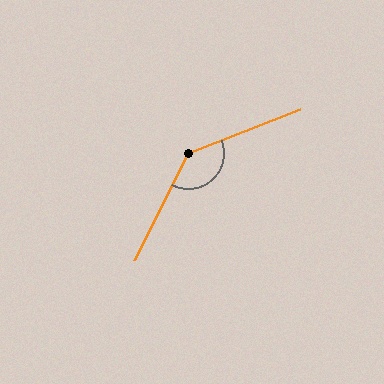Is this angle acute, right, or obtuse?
It is obtuse.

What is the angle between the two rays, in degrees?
Approximately 139 degrees.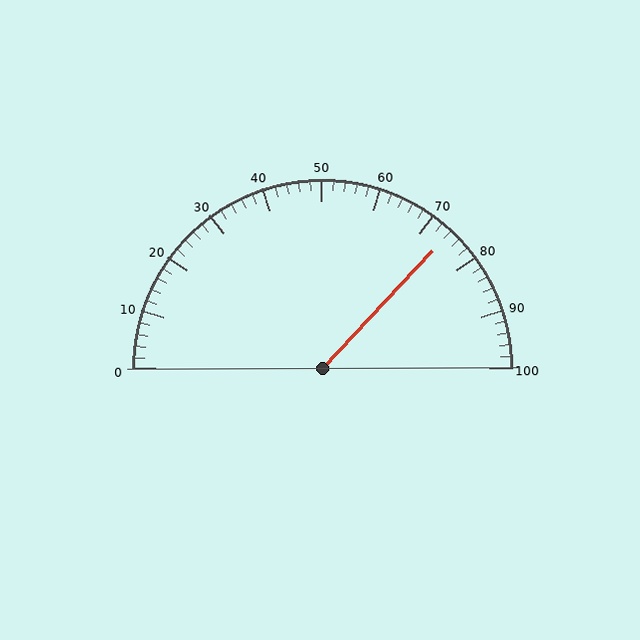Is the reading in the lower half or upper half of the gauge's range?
The reading is in the upper half of the range (0 to 100).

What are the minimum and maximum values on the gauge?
The gauge ranges from 0 to 100.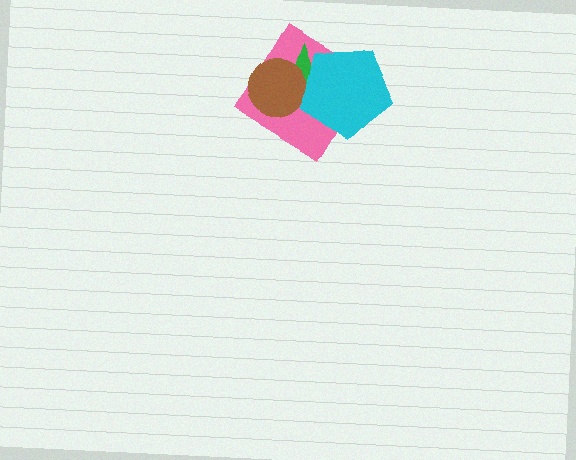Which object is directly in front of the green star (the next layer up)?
The brown circle is directly in front of the green star.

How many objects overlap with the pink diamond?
3 objects overlap with the pink diamond.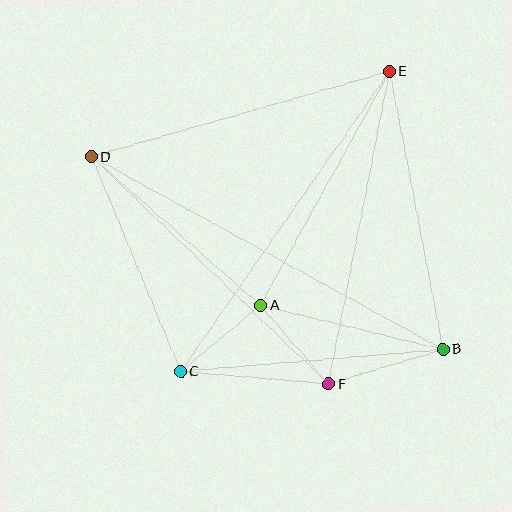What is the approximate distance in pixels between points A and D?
The distance between A and D is approximately 225 pixels.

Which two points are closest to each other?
Points A and C are closest to each other.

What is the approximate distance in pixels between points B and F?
The distance between B and F is approximately 119 pixels.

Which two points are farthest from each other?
Points B and D are farthest from each other.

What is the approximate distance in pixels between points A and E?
The distance between A and E is approximately 267 pixels.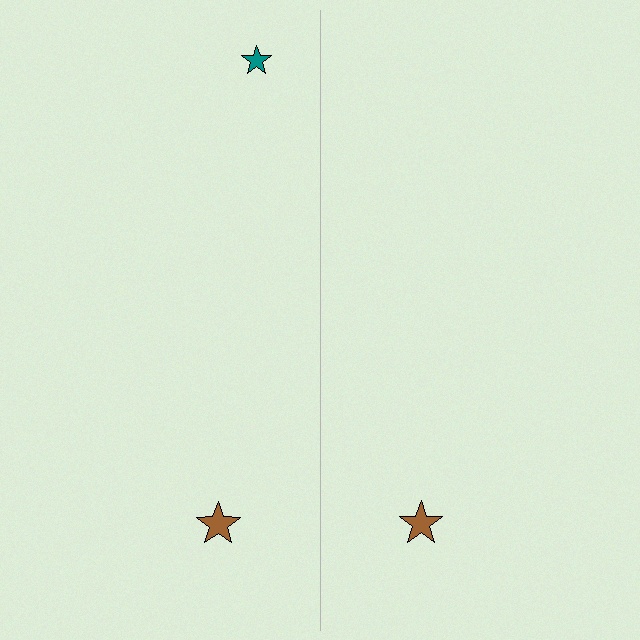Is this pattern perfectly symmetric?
No, the pattern is not perfectly symmetric. A teal star is missing from the right side.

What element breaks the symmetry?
A teal star is missing from the right side.